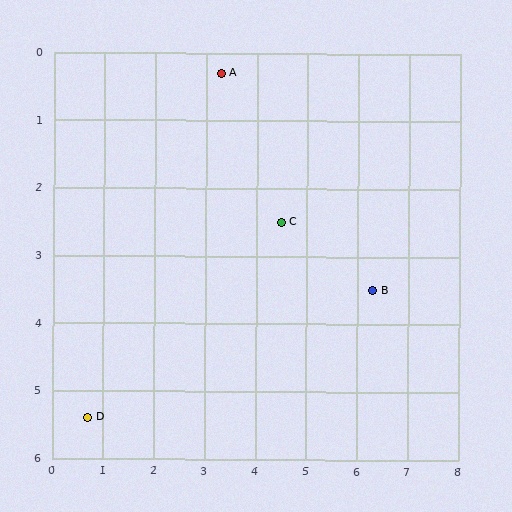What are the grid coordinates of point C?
Point C is at approximately (4.5, 2.5).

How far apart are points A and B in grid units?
Points A and B are about 4.4 grid units apart.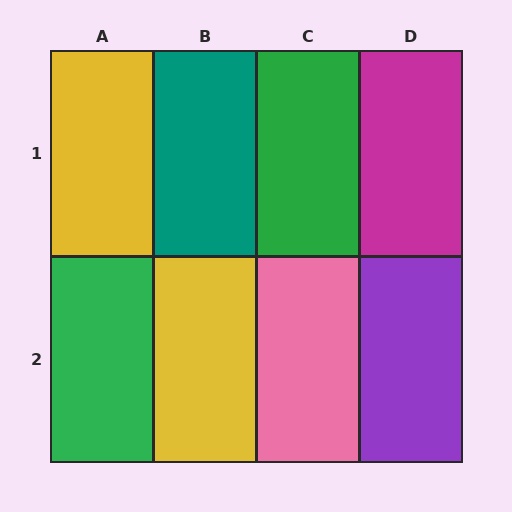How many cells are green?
2 cells are green.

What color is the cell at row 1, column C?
Green.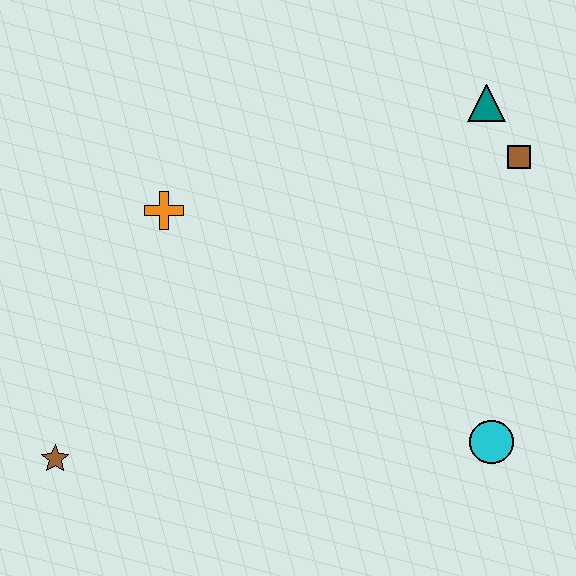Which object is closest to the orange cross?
The brown star is closest to the orange cross.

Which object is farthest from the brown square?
The brown star is farthest from the brown square.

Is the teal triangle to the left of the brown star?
No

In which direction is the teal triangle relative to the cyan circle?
The teal triangle is above the cyan circle.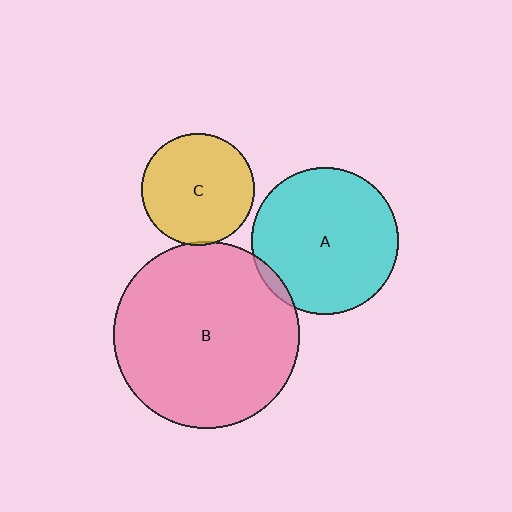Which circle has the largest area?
Circle B (pink).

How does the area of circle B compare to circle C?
Approximately 2.8 times.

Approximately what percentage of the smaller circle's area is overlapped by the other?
Approximately 5%.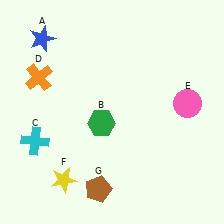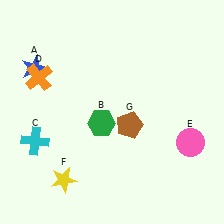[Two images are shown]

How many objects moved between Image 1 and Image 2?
3 objects moved between the two images.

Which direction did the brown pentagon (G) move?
The brown pentagon (G) moved up.